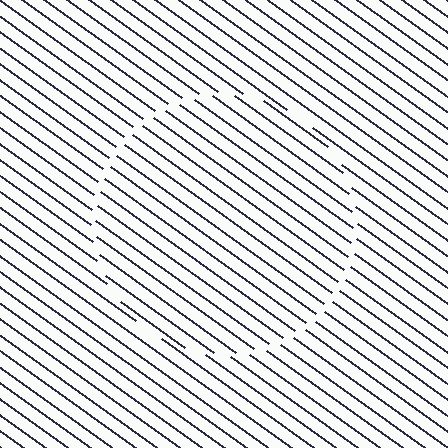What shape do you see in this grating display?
An illusory circle. The interior of the shape contains the same grating, shifted by half a period — the contour is defined by the phase discontinuity where line-ends from the inner and outer gratings abut.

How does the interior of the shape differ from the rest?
The interior of the shape contains the same grating, shifted by half a period — the contour is defined by the phase discontinuity where line-ends from the inner and outer gratings abut.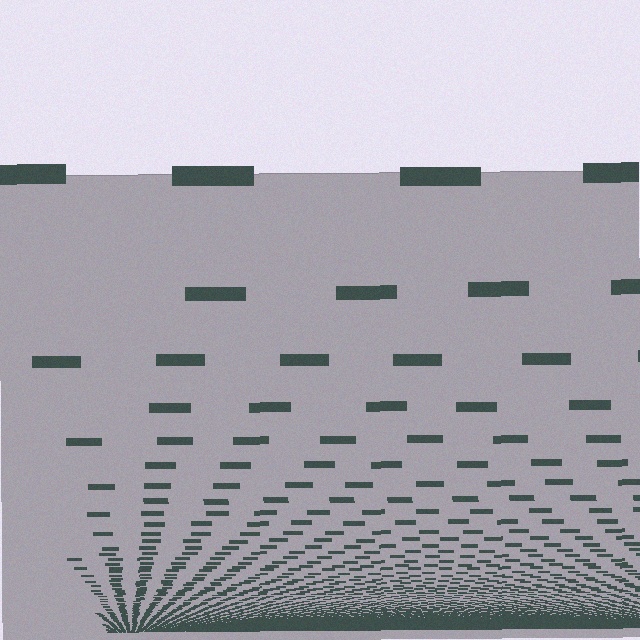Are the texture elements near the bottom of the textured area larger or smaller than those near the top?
Smaller. The gradient is inverted — elements near the bottom are smaller and denser.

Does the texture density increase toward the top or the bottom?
Density increases toward the bottom.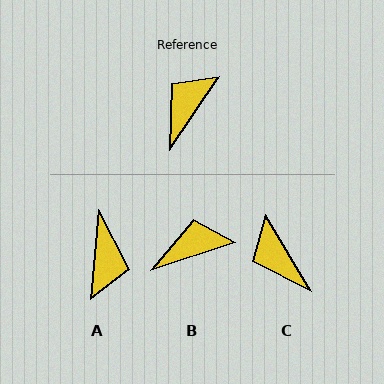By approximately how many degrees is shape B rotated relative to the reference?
Approximately 38 degrees clockwise.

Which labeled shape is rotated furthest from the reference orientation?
A, about 151 degrees away.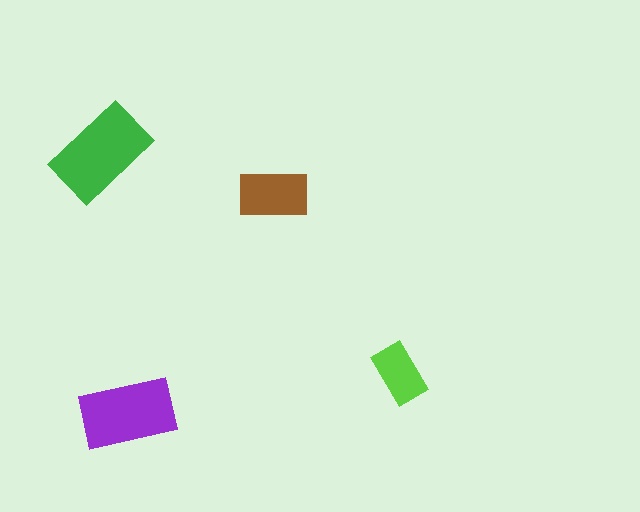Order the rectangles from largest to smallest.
the green one, the purple one, the brown one, the lime one.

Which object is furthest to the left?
The green rectangle is leftmost.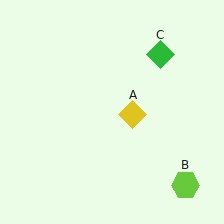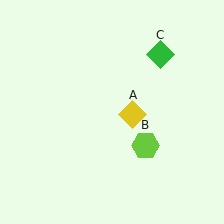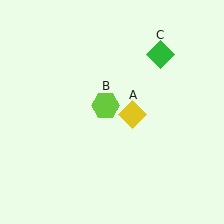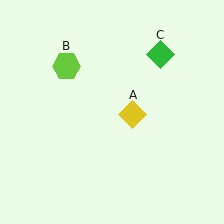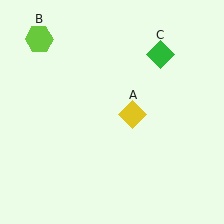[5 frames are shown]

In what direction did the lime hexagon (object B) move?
The lime hexagon (object B) moved up and to the left.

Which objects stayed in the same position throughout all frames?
Yellow diamond (object A) and green diamond (object C) remained stationary.